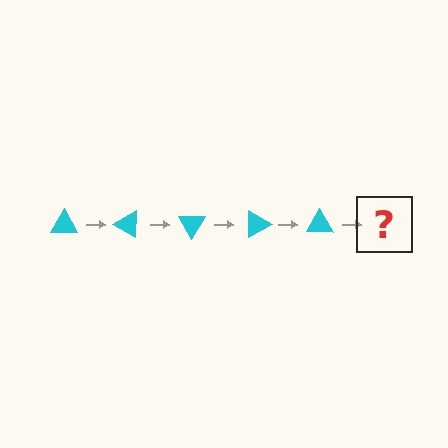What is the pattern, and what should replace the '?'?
The pattern is that the triangle rotates 30 degrees each step. The '?' should be a cyan triangle rotated 150 degrees.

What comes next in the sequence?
The next element should be a cyan triangle rotated 150 degrees.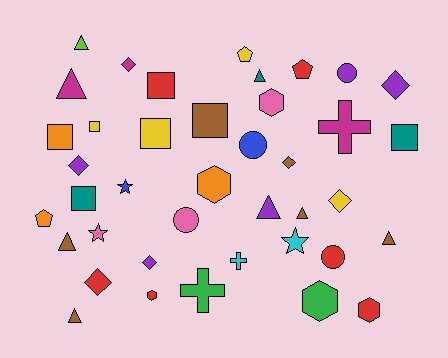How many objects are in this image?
There are 40 objects.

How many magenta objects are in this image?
There are 3 magenta objects.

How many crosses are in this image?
There are 3 crosses.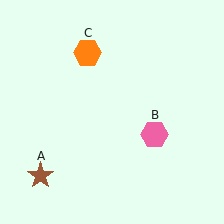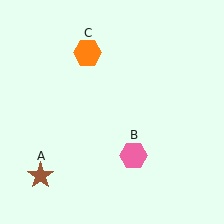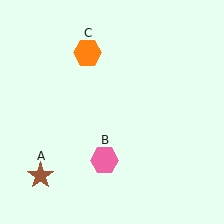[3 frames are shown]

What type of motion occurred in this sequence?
The pink hexagon (object B) rotated clockwise around the center of the scene.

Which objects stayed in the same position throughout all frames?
Brown star (object A) and orange hexagon (object C) remained stationary.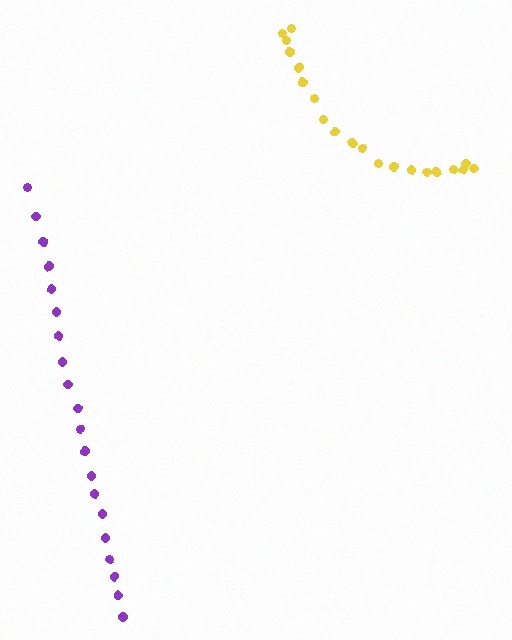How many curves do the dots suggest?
There are 2 distinct paths.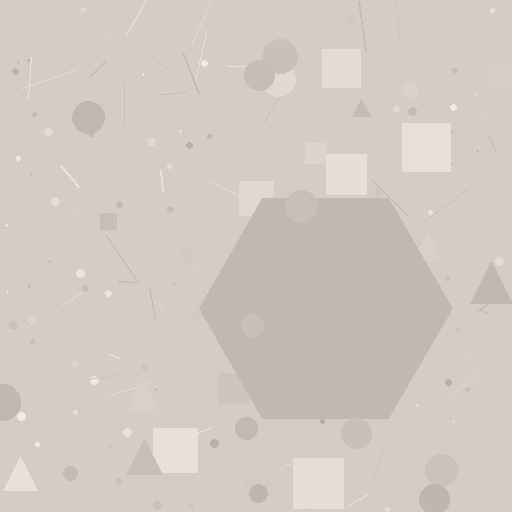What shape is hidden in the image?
A hexagon is hidden in the image.